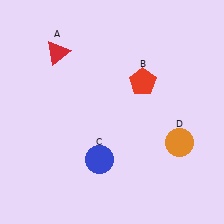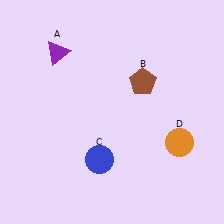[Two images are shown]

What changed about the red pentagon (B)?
In Image 1, B is red. In Image 2, it changed to brown.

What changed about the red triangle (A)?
In Image 1, A is red. In Image 2, it changed to purple.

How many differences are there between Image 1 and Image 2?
There are 2 differences between the two images.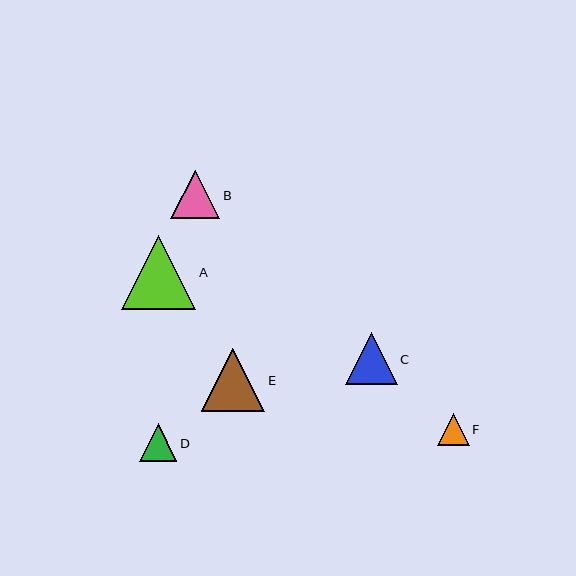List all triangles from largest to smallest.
From largest to smallest: A, E, C, B, D, F.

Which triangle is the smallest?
Triangle F is the smallest with a size of approximately 32 pixels.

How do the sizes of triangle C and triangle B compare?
Triangle C and triangle B are approximately the same size.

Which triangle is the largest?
Triangle A is the largest with a size of approximately 74 pixels.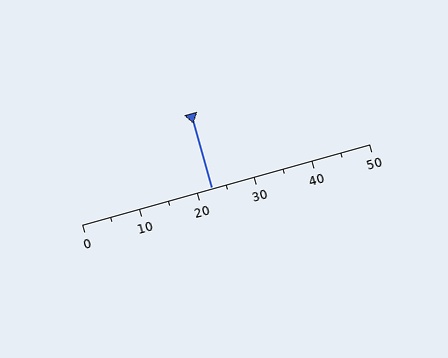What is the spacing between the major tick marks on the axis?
The major ticks are spaced 10 apart.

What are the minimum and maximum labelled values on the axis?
The axis runs from 0 to 50.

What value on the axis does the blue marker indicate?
The marker indicates approximately 22.5.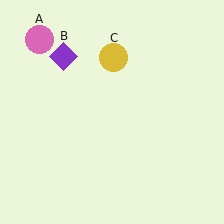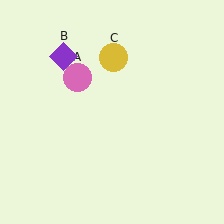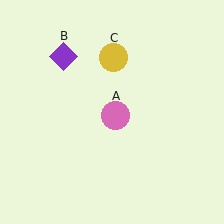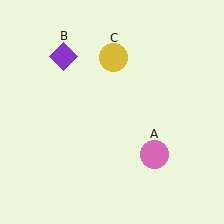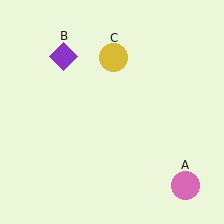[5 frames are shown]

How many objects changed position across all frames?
1 object changed position: pink circle (object A).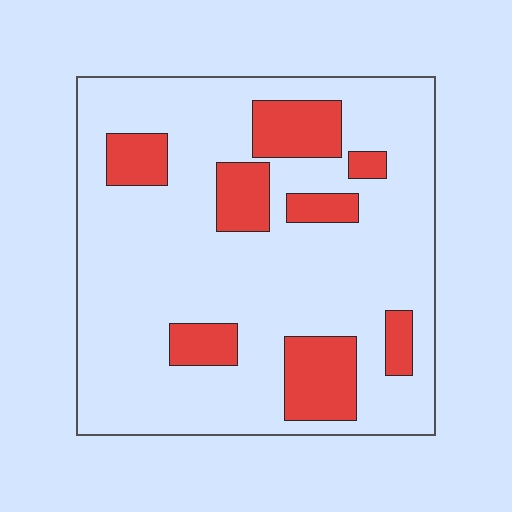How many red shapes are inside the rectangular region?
8.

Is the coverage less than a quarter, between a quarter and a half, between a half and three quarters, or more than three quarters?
Less than a quarter.